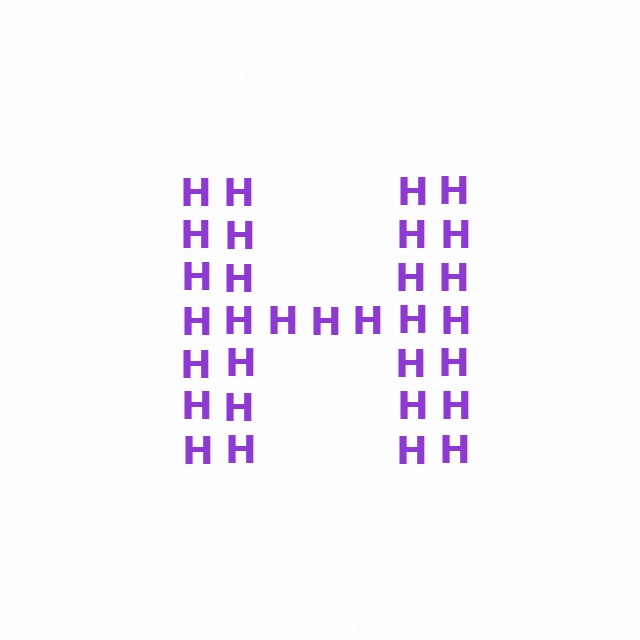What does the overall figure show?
The overall figure shows the letter H.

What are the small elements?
The small elements are letter H's.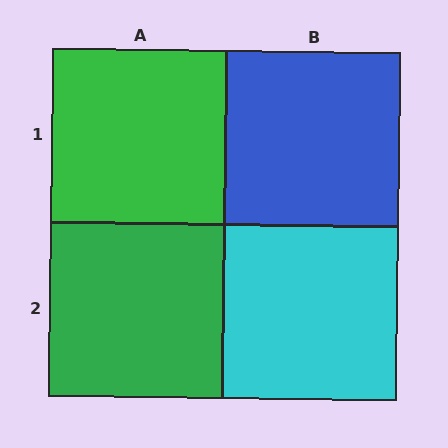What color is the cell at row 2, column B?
Cyan.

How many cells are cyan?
1 cell is cyan.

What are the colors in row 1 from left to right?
Green, blue.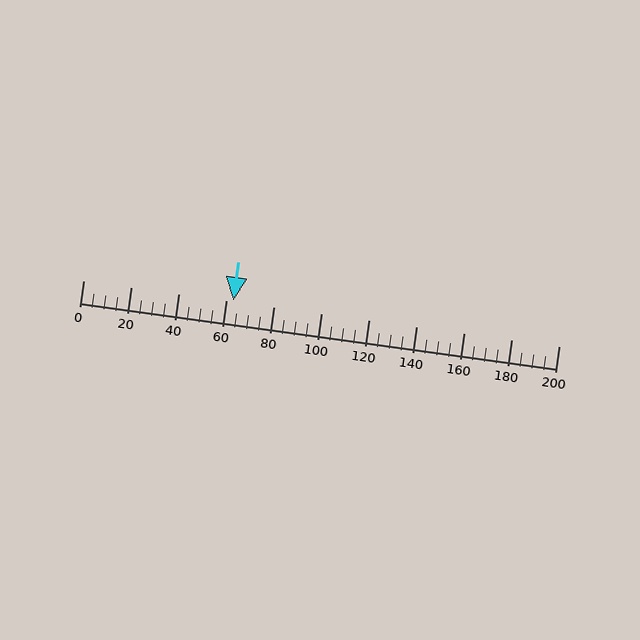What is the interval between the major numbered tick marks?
The major tick marks are spaced 20 units apart.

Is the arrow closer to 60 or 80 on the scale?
The arrow is closer to 60.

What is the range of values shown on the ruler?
The ruler shows values from 0 to 200.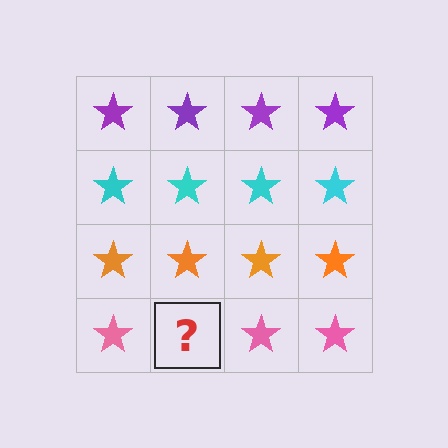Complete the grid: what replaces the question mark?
The question mark should be replaced with a pink star.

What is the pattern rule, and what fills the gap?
The rule is that each row has a consistent color. The gap should be filled with a pink star.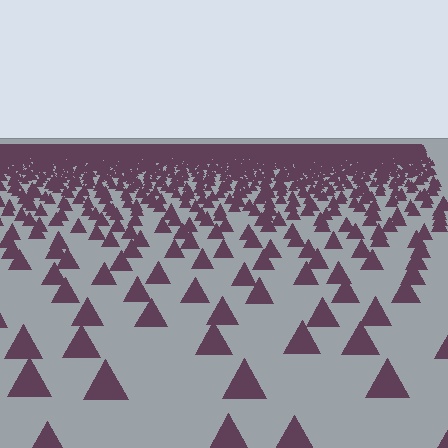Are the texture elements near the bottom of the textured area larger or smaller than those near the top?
Larger. Near the bottom, elements are closer to the viewer and appear at a bigger on-screen size.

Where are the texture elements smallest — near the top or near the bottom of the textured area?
Near the top.